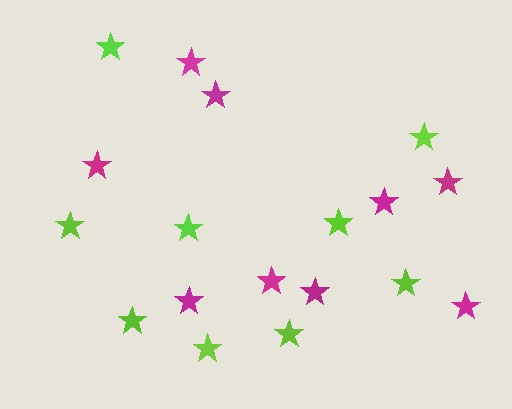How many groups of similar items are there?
There are 2 groups: one group of lime stars (9) and one group of magenta stars (9).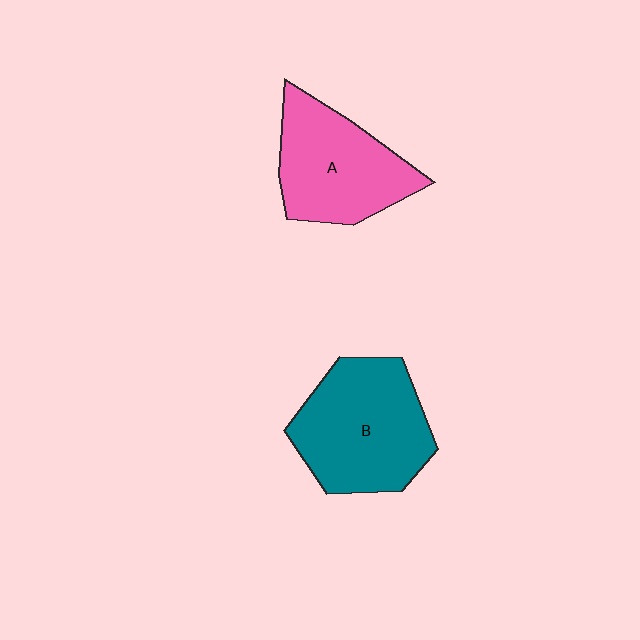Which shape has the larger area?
Shape B (teal).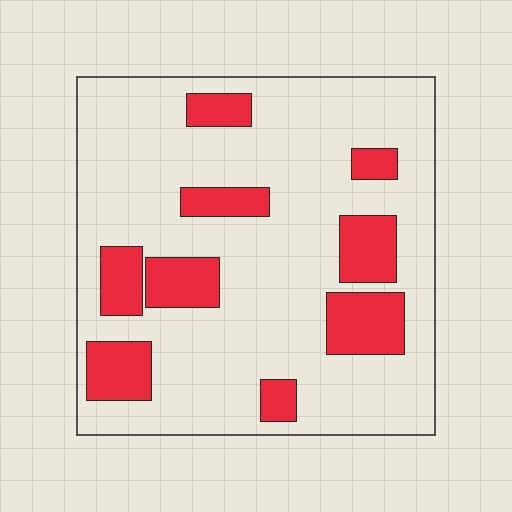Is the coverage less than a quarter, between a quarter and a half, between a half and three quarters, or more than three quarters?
Less than a quarter.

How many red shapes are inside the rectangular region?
9.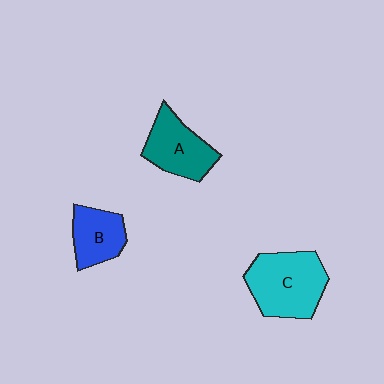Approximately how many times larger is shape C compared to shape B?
Approximately 1.7 times.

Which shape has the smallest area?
Shape B (blue).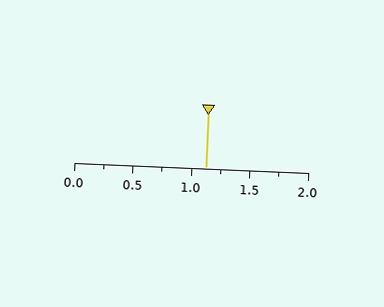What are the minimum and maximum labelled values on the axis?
The axis runs from 0.0 to 2.0.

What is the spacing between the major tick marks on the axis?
The major ticks are spaced 0.5 apart.